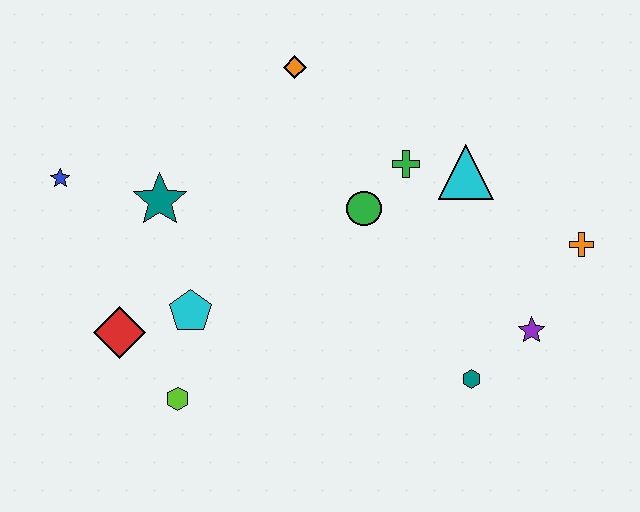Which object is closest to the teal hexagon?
The purple star is closest to the teal hexagon.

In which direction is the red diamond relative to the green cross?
The red diamond is to the left of the green cross.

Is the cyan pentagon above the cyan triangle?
No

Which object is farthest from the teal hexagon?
The blue star is farthest from the teal hexagon.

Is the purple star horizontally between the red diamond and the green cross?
No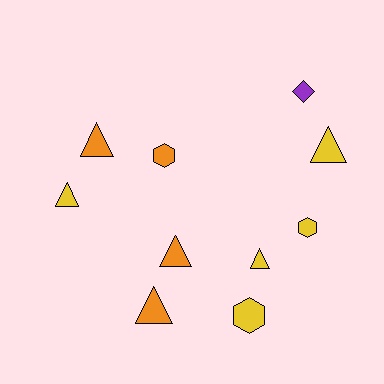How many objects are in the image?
There are 10 objects.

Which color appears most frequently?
Yellow, with 5 objects.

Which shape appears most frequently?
Triangle, with 6 objects.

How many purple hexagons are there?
There are no purple hexagons.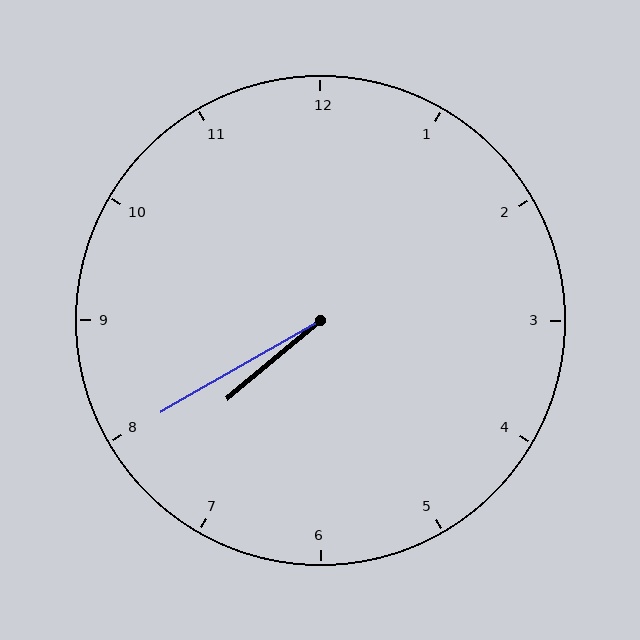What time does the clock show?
7:40.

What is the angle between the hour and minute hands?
Approximately 10 degrees.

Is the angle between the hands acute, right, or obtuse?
It is acute.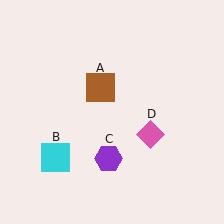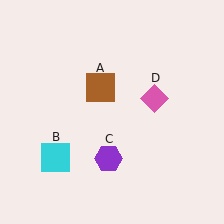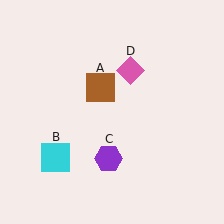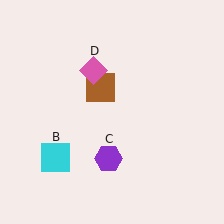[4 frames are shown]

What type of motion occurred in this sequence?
The pink diamond (object D) rotated counterclockwise around the center of the scene.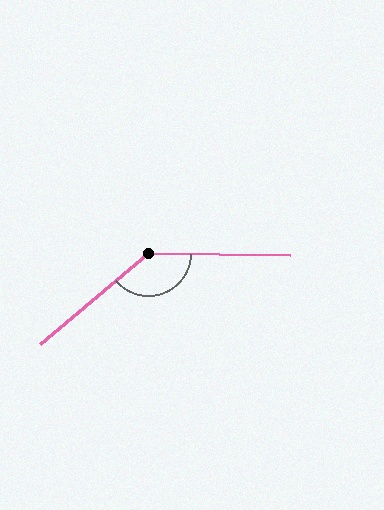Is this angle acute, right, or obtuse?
It is obtuse.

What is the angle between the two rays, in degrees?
Approximately 139 degrees.